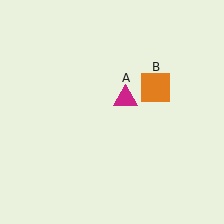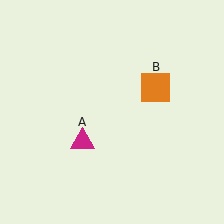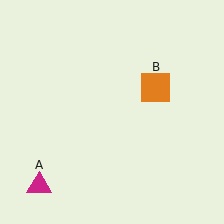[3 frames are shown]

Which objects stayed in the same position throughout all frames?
Orange square (object B) remained stationary.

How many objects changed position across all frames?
1 object changed position: magenta triangle (object A).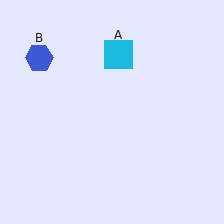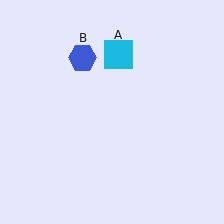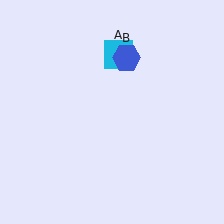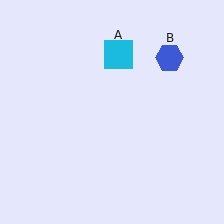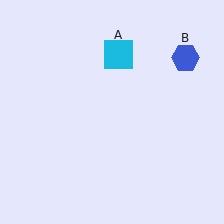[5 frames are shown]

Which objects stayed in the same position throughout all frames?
Cyan square (object A) remained stationary.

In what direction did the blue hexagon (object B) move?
The blue hexagon (object B) moved right.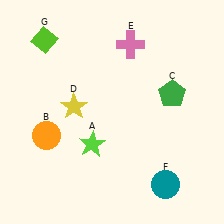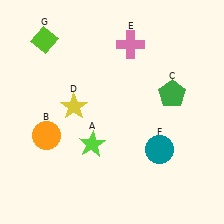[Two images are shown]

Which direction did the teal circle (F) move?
The teal circle (F) moved up.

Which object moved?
The teal circle (F) moved up.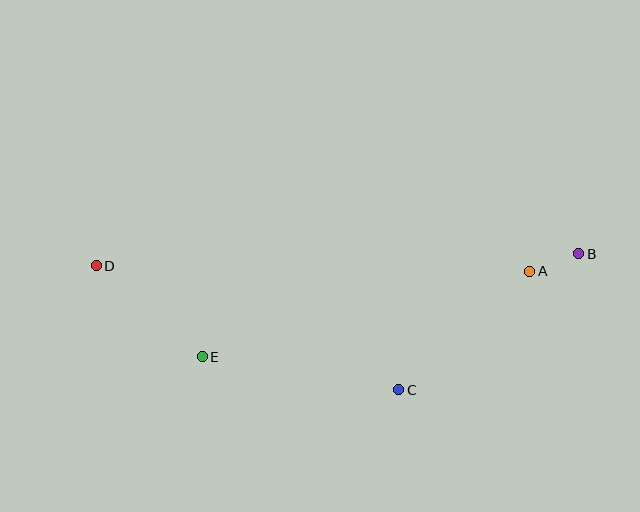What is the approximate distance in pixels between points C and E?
The distance between C and E is approximately 199 pixels.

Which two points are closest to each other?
Points A and B are closest to each other.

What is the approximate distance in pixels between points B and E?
The distance between B and E is approximately 390 pixels.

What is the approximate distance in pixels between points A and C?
The distance between A and C is approximately 177 pixels.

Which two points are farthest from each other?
Points B and D are farthest from each other.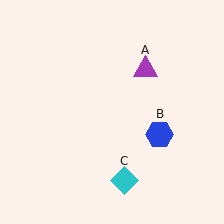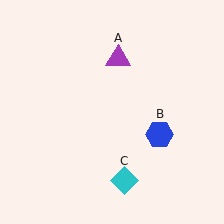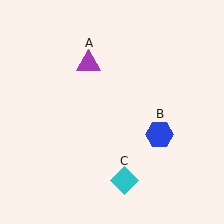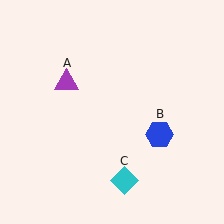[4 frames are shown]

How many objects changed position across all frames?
1 object changed position: purple triangle (object A).